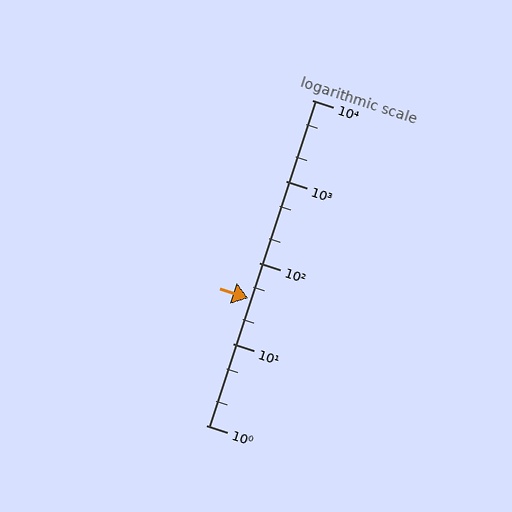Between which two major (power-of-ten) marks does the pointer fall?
The pointer is between 10 and 100.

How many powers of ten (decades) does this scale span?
The scale spans 4 decades, from 1 to 10000.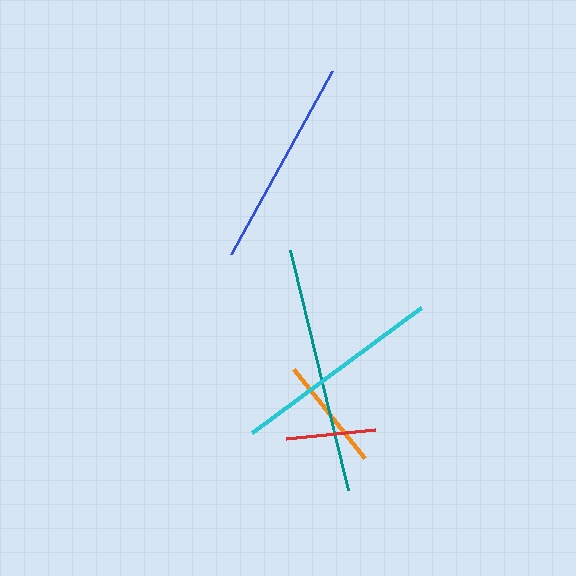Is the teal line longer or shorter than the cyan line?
The teal line is longer than the cyan line.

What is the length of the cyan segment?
The cyan segment is approximately 211 pixels long.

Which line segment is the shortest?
The red line is the shortest at approximately 89 pixels.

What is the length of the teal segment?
The teal segment is approximately 247 pixels long.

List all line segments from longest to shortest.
From longest to shortest: teal, cyan, blue, orange, red.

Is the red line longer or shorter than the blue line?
The blue line is longer than the red line.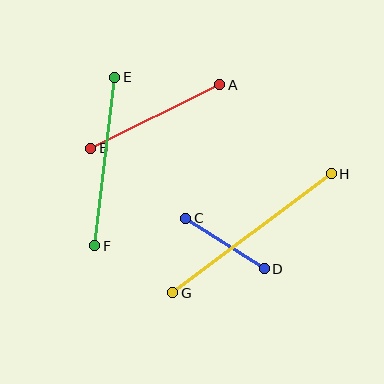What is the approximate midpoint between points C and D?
The midpoint is at approximately (225, 244) pixels.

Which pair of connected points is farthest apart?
Points G and H are farthest apart.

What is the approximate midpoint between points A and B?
The midpoint is at approximately (155, 116) pixels.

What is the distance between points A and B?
The distance is approximately 144 pixels.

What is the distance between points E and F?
The distance is approximately 170 pixels.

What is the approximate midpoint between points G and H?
The midpoint is at approximately (252, 233) pixels.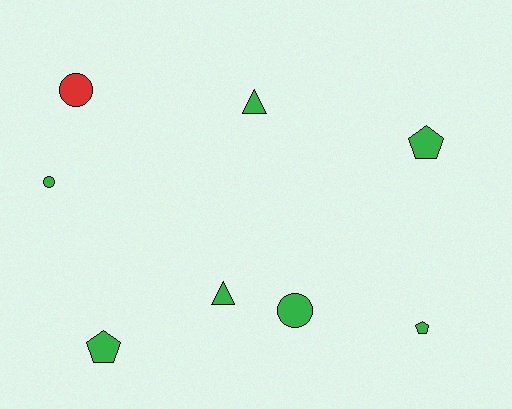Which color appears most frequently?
Green, with 7 objects.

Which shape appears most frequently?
Pentagon, with 3 objects.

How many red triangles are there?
There are no red triangles.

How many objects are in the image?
There are 8 objects.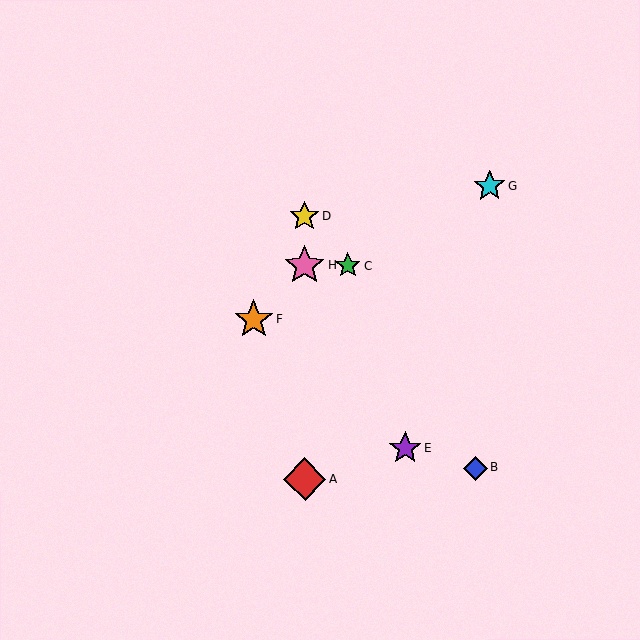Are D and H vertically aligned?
Yes, both are at x≈304.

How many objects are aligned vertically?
3 objects (A, D, H) are aligned vertically.